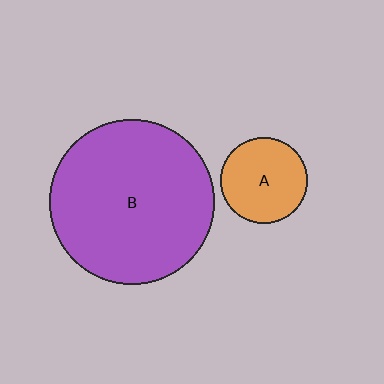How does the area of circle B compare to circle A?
Approximately 3.6 times.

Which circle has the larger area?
Circle B (purple).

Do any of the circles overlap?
No, none of the circles overlap.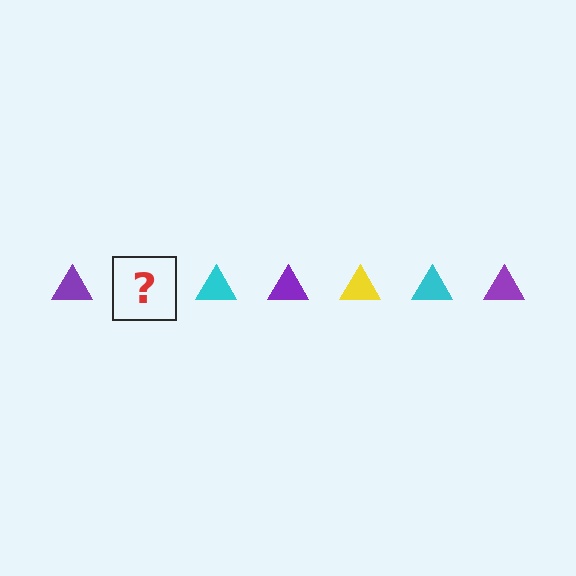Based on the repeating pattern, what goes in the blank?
The blank should be a yellow triangle.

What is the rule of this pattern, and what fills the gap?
The rule is that the pattern cycles through purple, yellow, cyan triangles. The gap should be filled with a yellow triangle.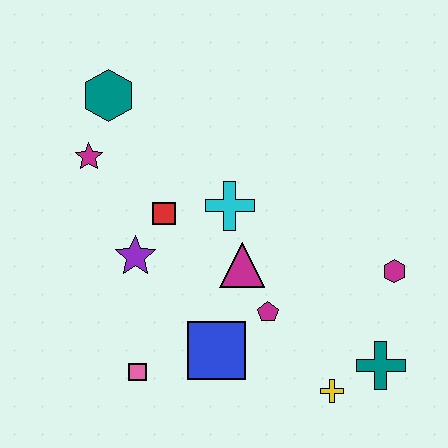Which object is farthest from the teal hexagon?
The teal cross is farthest from the teal hexagon.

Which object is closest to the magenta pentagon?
The magenta triangle is closest to the magenta pentagon.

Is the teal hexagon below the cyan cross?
No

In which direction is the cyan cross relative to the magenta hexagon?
The cyan cross is to the left of the magenta hexagon.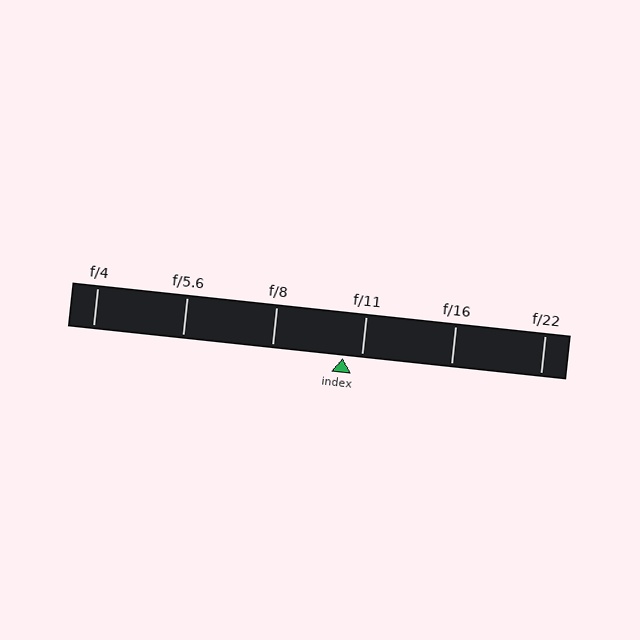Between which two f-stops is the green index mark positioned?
The index mark is between f/8 and f/11.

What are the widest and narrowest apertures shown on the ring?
The widest aperture shown is f/4 and the narrowest is f/22.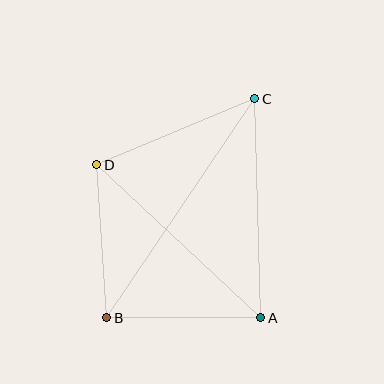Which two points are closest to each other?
Points B and D are closest to each other.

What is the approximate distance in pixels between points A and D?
The distance between A and D is approximately 224 pixels.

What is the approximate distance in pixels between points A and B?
The distance between A and B is approximately 154 pixels.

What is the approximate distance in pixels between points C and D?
The distance between C and D is approximately 171 pixels.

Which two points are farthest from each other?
Points B and C are farthest from each other.